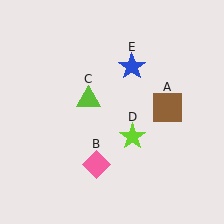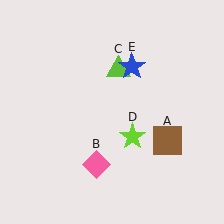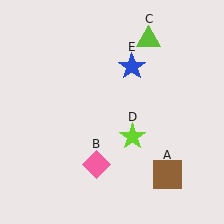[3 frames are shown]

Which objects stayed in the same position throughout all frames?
Pink diamond (object B) and lime star (object D) and blue star (object E) remained stationary.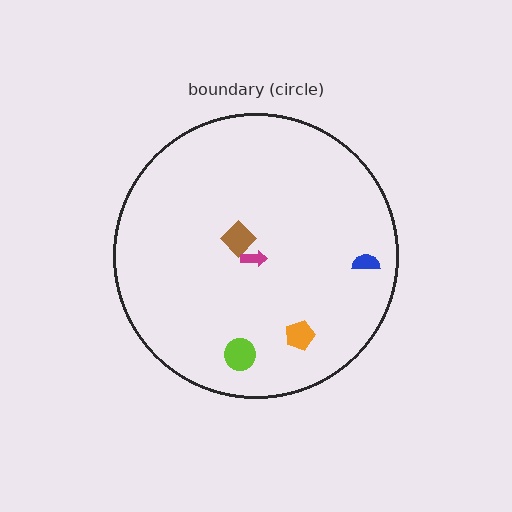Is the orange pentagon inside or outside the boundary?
Inside.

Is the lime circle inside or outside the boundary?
Inside.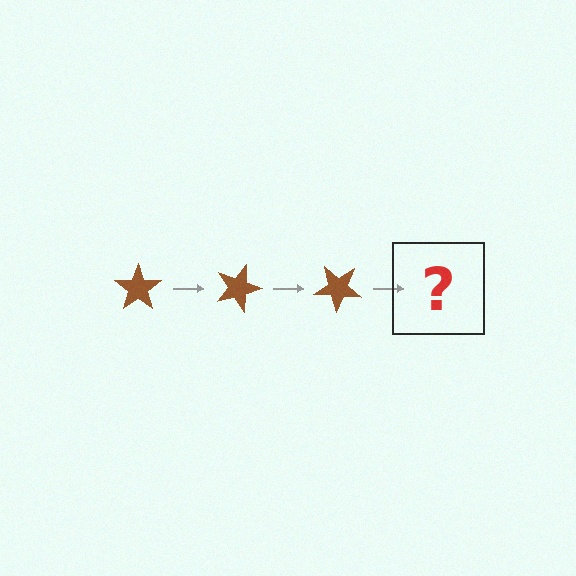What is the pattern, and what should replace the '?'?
The pattern is that the star rotates 20 degrees each step. The '?' should be a brown star rotated 60 degrees.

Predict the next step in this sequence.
The next step is a brown star rotated 60 degrees.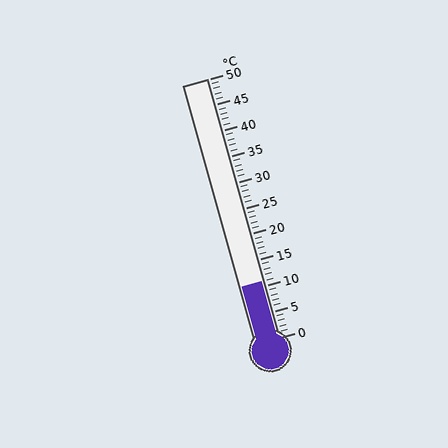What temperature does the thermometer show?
The thermometer shows approximately 11°C.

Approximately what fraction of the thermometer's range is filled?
The thermometer is filled to approximately 20% of its range.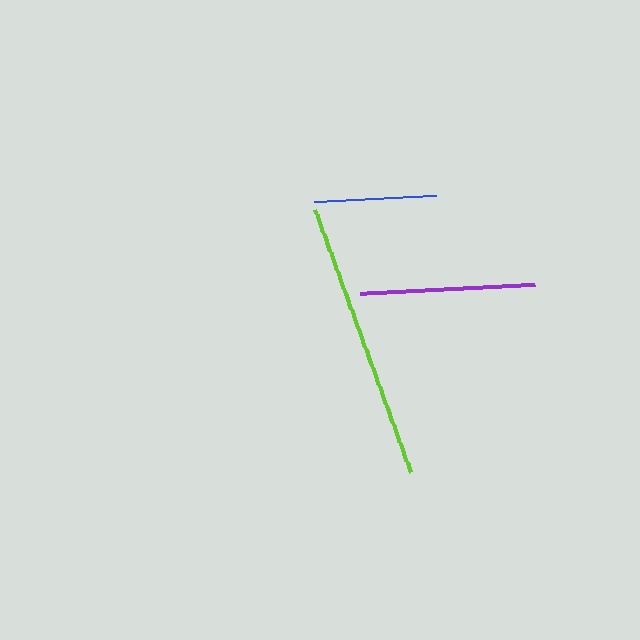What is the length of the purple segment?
The purple segment is approximately 175 pixels long.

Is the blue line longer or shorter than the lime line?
The lime line is longer than the blue line.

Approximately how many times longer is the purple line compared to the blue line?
The purple line is approximately 1.4 times the length of the blue line.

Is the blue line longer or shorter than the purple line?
The purple line is longer than the blue line.